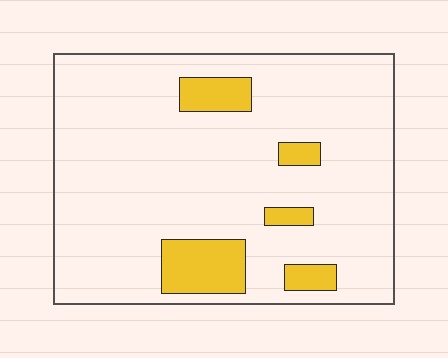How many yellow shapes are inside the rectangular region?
5.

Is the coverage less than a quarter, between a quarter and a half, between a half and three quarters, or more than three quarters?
Less than a quarter.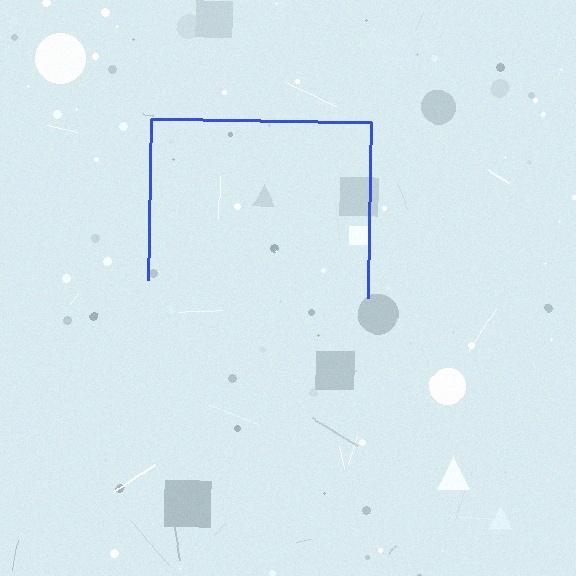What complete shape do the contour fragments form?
The contour fragments form a square.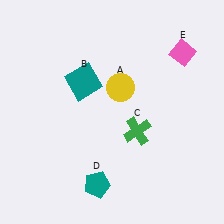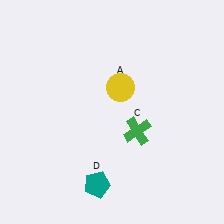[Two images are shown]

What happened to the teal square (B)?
The teal square (B) was removed in Image 2. It was in the top-left area of Image 1.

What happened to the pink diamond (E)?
The pink diamond (E) was removed in Image 2. It was in the top-right area of Image 1.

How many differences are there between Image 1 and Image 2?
There are 2 differences between the two images.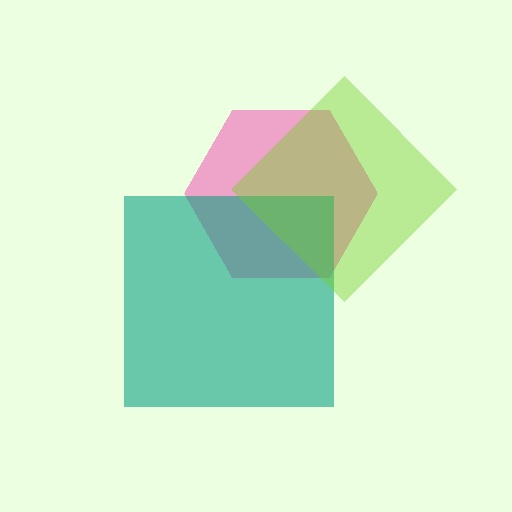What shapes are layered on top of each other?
The layered shapes are: a pink hexagon, a teal square, a lime diamond.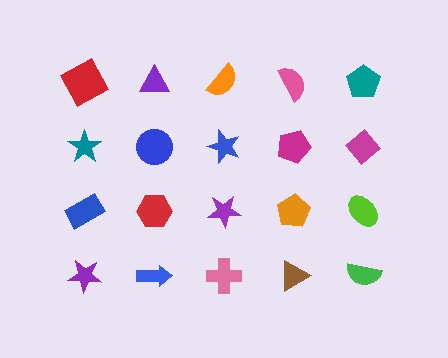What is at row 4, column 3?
A pink cross.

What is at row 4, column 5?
A green semicircle.